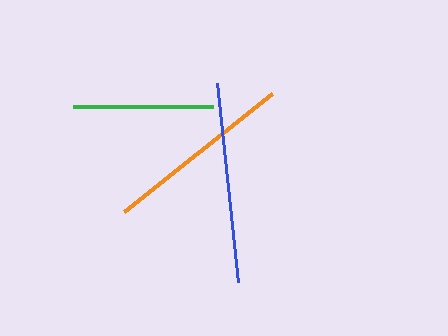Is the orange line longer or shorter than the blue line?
The blue line is longer than the orange line.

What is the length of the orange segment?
The orange segment is approximately 189 pixels long.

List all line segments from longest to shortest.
From longest to shortest: blue, orange, green.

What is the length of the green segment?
The green segment is approximately 140 pixels long.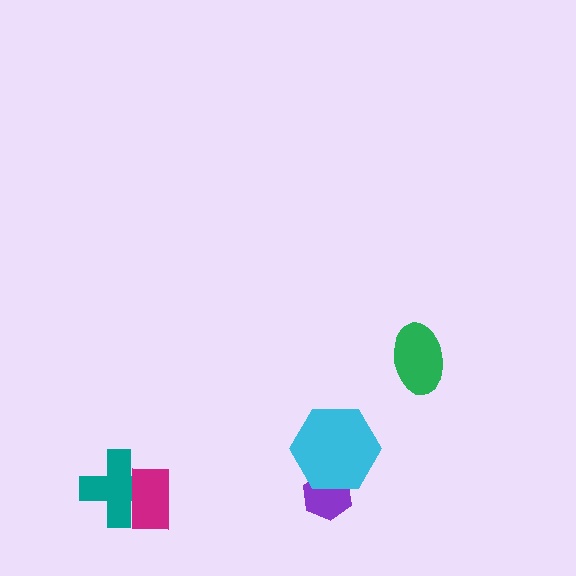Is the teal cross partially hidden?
Yes, it is partially covered by another shape.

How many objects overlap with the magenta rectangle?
1 object overlaps with the magenta rectangle.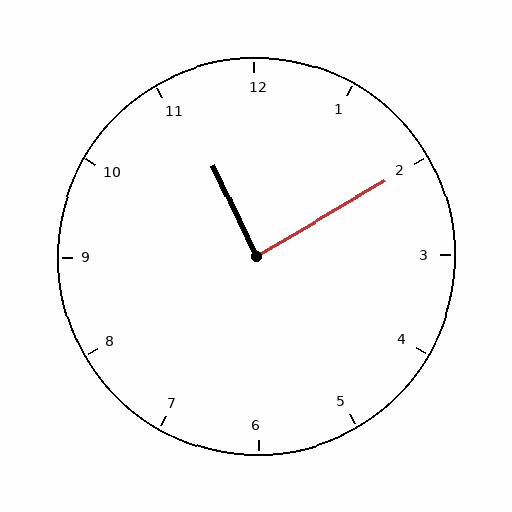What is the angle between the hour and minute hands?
Approximately 85 degrees.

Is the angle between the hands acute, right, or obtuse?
It is right.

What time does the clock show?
11:10.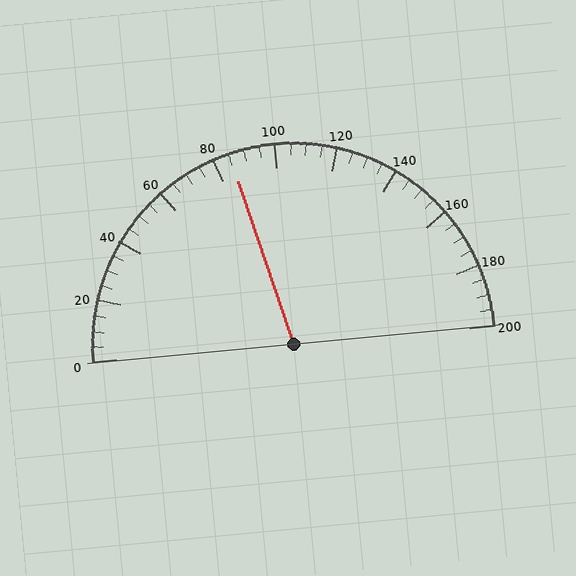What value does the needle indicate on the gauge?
The needle indicates approximately 85.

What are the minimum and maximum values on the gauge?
The gauge ranges from 0 to 200.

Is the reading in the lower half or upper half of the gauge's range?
The reading is in the lower half of the range (0 to 200).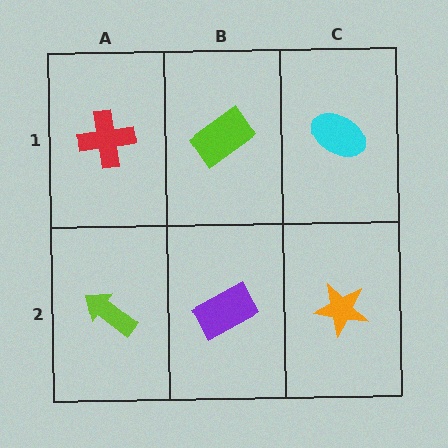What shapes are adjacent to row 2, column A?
A red cross (row 1, column A), a purple rectangle (row 2, column B).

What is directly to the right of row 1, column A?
A lime rectangle.